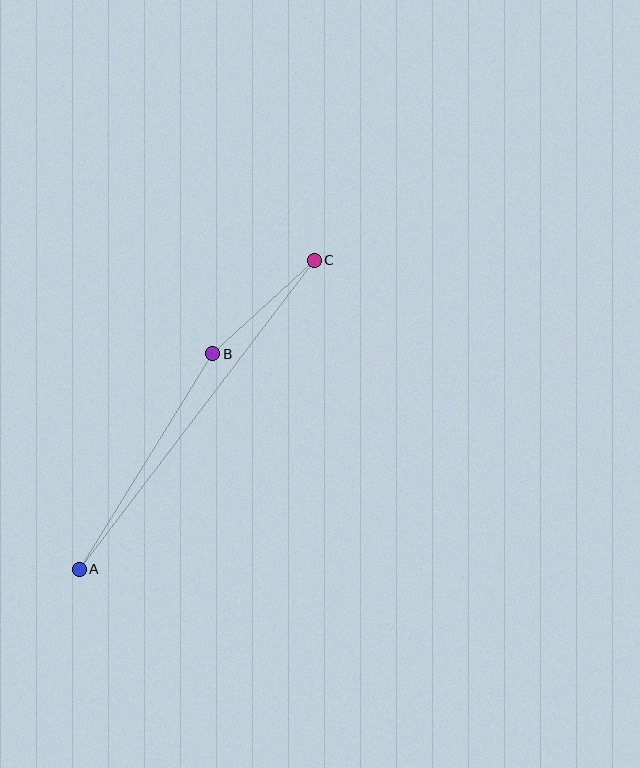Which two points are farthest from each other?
Points A and C are farthest from each other.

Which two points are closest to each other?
Points B and C are closest to each other.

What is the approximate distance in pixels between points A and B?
The distance between A and B is approximately 253 pixels.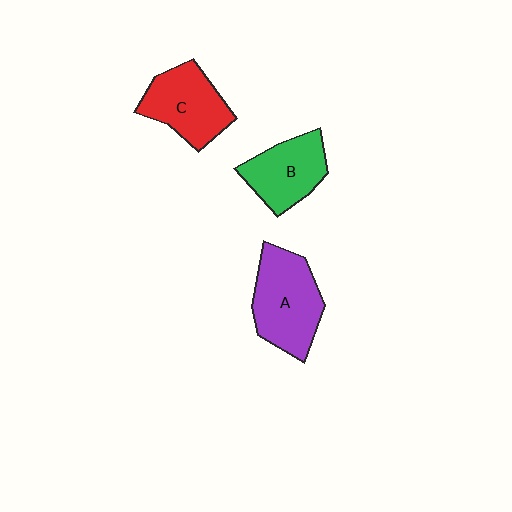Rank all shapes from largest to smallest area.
From largest to smallest: A (purple), C (red), B (green).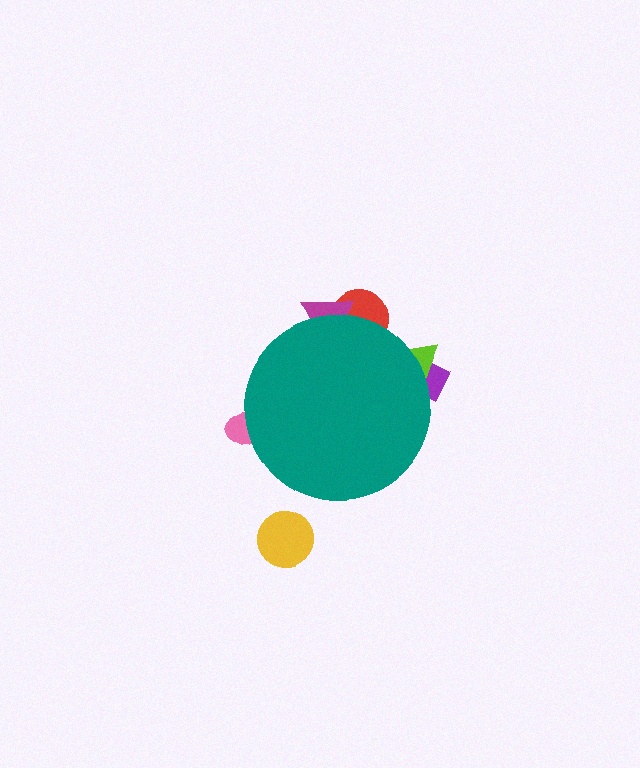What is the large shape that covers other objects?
A teal circle.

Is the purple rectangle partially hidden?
Yes, the purple rectangle is partially hidden behind the teal circle.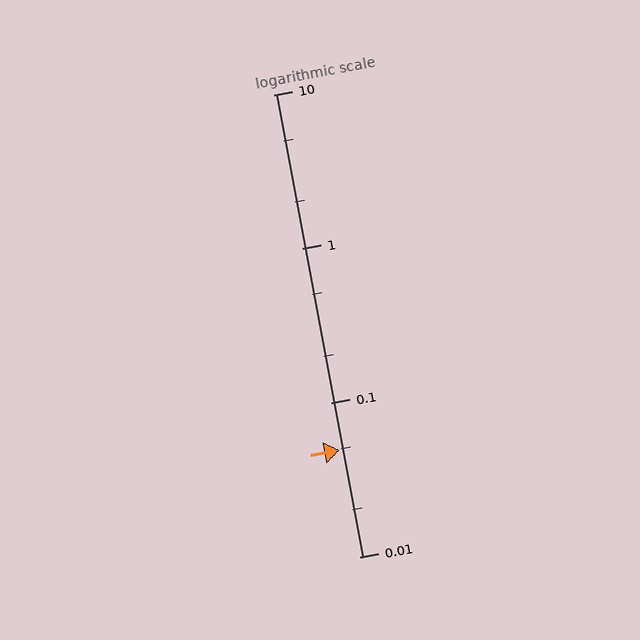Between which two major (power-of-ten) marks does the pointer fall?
The pointer is between 0.01 and 0.1.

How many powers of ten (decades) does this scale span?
The scale spans 3 decades, from 0.01 to 10.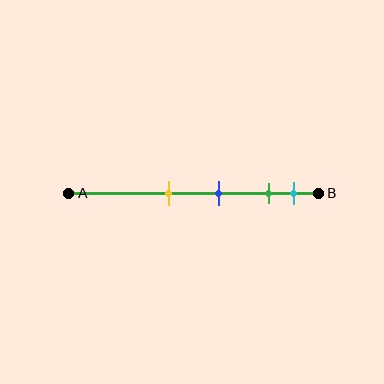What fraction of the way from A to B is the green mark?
The green mark is approximately 80% (0.8) of the way from A to B.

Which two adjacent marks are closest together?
The green and cyan marks are the closest adjacent pair.